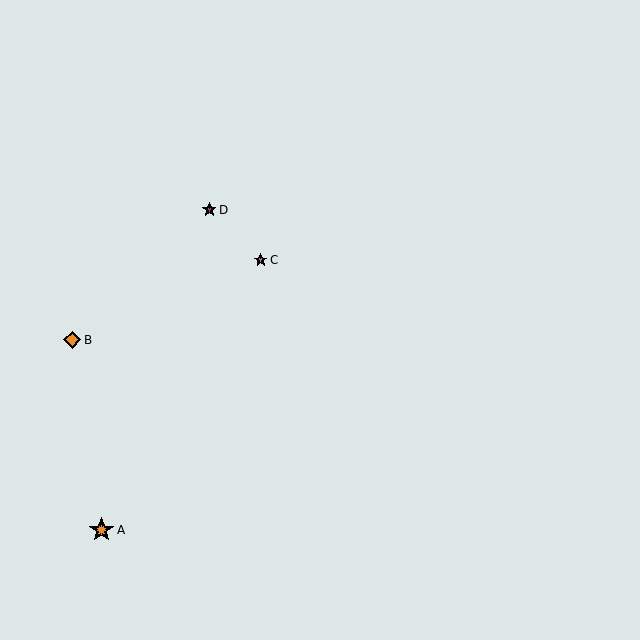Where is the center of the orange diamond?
The center of the orange diamond is at (72, 340).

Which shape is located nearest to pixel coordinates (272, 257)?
The pink star (labeled C) at (261, 260) is nearest to that location.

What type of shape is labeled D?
Shape D is a magenta star.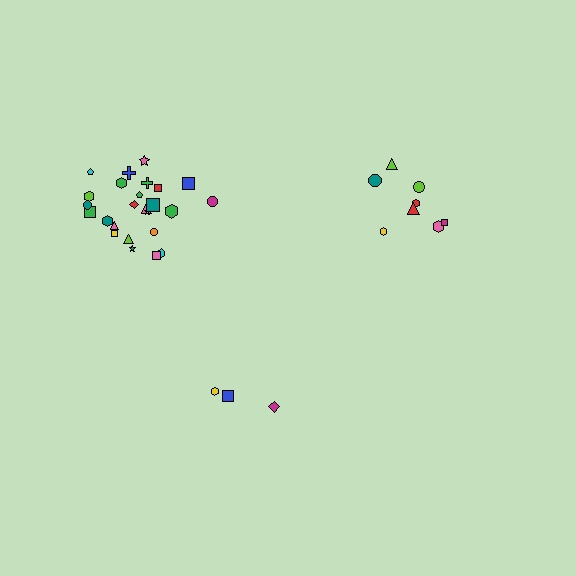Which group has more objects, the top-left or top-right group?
The top-left group.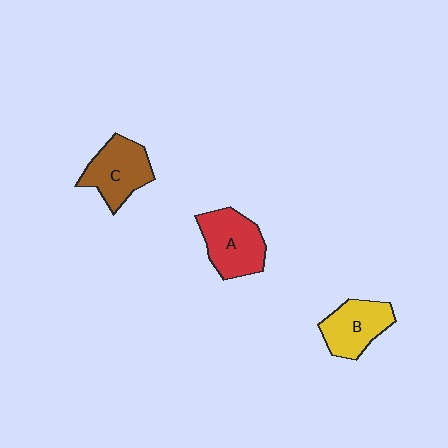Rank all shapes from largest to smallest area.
From largest to smallest: A (red), C (brown), B (yellow).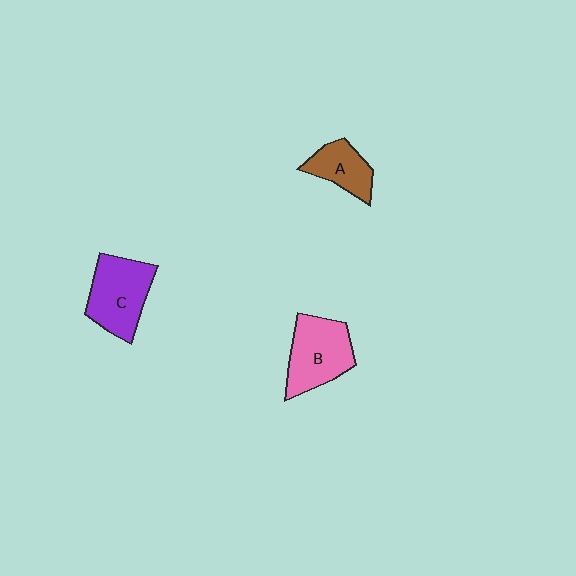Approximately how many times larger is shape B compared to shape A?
Approximately 1.6 times.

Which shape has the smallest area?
Shape A (brown).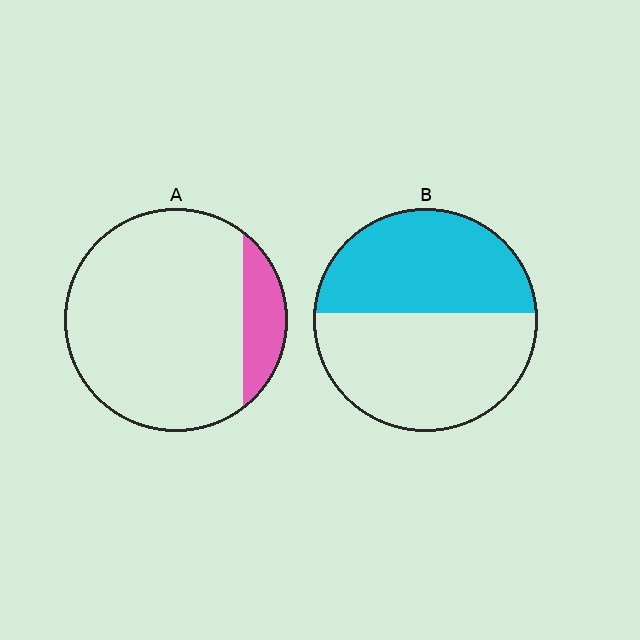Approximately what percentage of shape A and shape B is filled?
A is approximately 15% and B is approximately 45%.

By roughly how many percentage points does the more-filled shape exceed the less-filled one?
By roughly 30 percentage points (B over A).